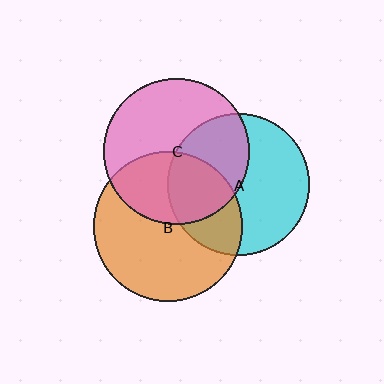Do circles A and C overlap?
Yes.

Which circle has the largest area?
Circle B (orange).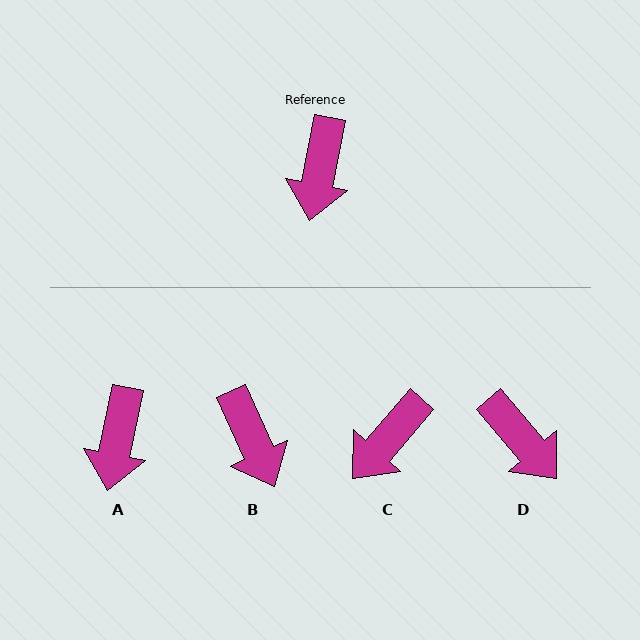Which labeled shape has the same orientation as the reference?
A.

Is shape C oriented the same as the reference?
No, it is off by about 30 degrees.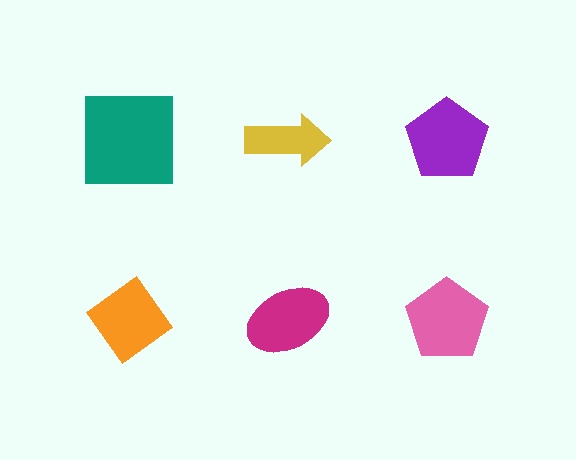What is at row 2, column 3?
A pink pentagon.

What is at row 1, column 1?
A teal square.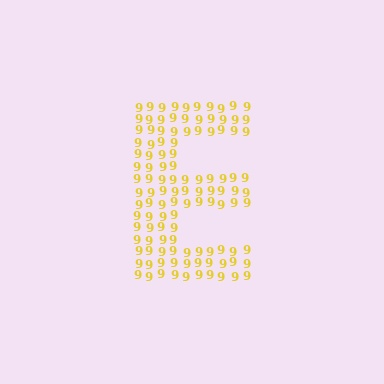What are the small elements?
The small elements are digit 9's.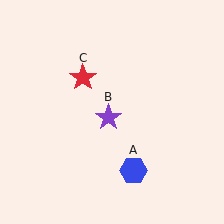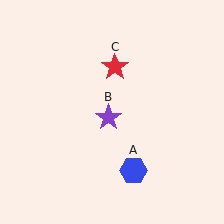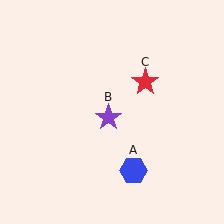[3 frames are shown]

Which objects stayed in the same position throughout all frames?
Blue hexagon (object A) and purple star (object B) remained stationary.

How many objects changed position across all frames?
1 object changed position: red star (object C).